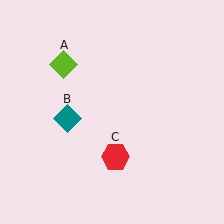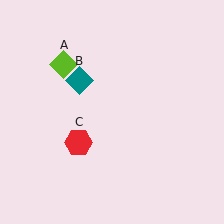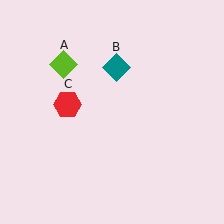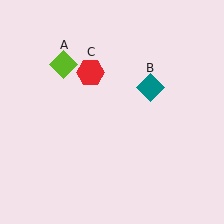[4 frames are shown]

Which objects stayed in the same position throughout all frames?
Lime diamond (object A) remained stationary.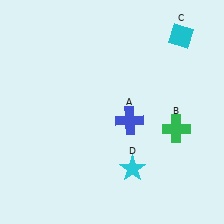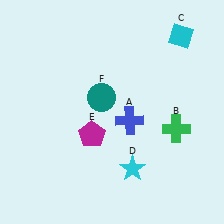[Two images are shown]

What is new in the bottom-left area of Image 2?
A magenta pentagon (E) was added in the bottom-left area of Image 2.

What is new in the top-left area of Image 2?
A teal circle (F) was added in the top-left area of Image 2.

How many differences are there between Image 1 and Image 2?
There are 2 differences between the two images.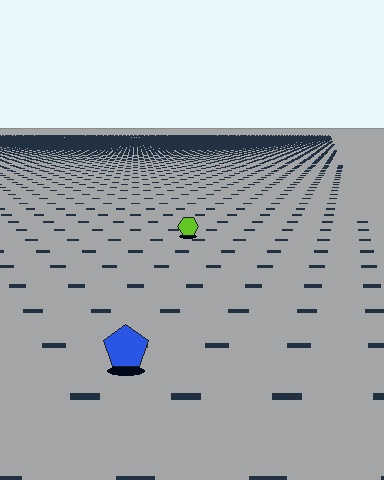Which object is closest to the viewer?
The blue pentagon is closest. The texture marks near it are larger and more spread out.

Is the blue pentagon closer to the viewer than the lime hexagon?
Yes. The blue pentagon is closer — you can tell from the texture gradient: the ground texture is coarser near it.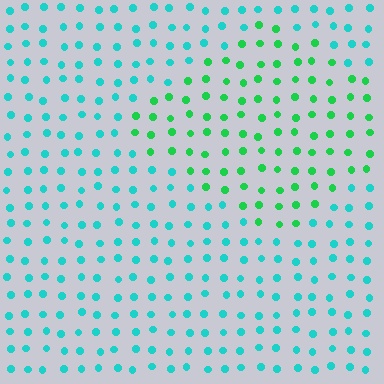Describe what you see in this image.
The image is filled with small cyan elements in a uniform arrangement. A diamond-shaped region is visible where the elements are tinted to a slightly different hue, forming a subtle color boundary.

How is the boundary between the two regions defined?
The boundary is defined purely by a slight shift in hue (about 42 degrees). Spacing, size, and orientation are identical on both sides.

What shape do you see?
I see a diamond.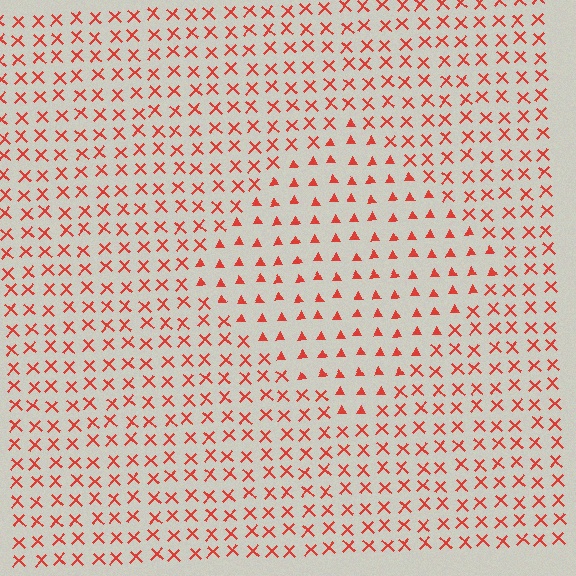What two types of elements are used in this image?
The image uses triangles inside the diamond region and X marks outside it.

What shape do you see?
I see a diamond.